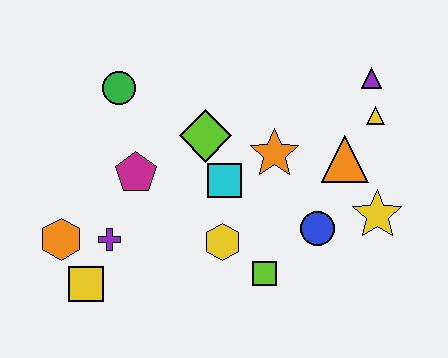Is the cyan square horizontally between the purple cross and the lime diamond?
No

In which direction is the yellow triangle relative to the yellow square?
The yellow triangle is to the right of the yellow square.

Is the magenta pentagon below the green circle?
Yes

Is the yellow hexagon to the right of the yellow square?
Yes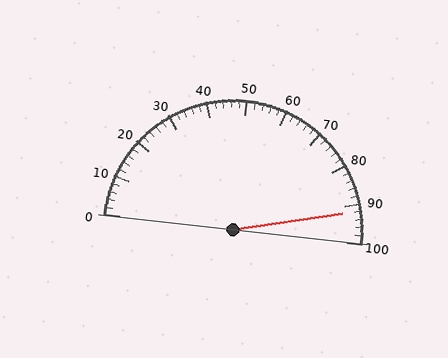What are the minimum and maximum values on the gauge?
The gauge ranges from 0 to 100.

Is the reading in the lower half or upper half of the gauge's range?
The reading is in the upper half of the range (0 to 100).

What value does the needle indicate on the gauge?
The needle indicates approximately 92.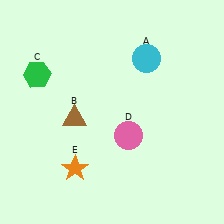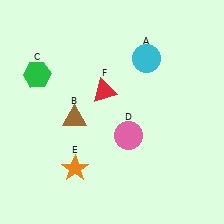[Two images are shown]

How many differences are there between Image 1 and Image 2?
There is 1 difference between the two images.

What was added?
A red triangle (F) was added in Image 2.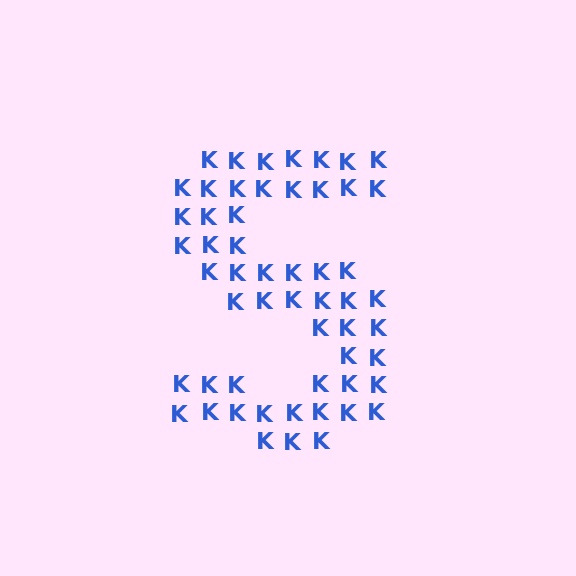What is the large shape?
The large shape is the letter S.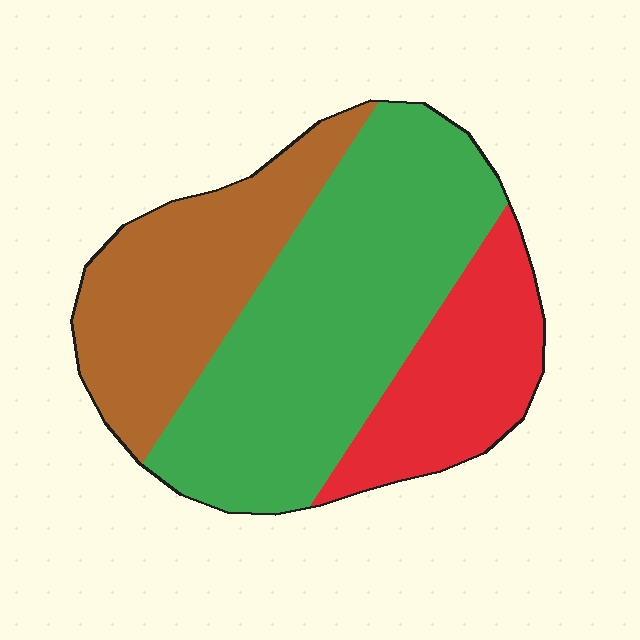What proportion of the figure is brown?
Brown covers 29% of the figure.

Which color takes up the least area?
Red, at roughly 20%.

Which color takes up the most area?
Green, at roughly 50%.